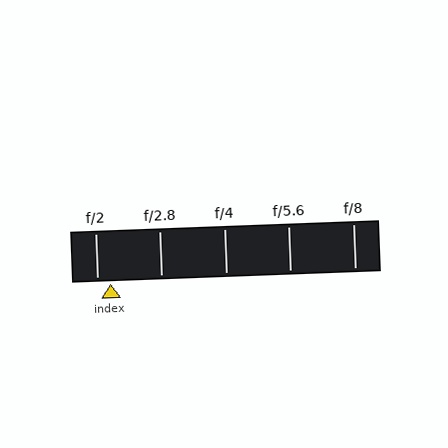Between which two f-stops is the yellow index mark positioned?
The index mark is between f/2 and f/2.8.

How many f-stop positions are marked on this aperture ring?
There are 5 f-stop positions marked.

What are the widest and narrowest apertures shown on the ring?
The widest aperture shown is f/2 and the narrowest is f/8.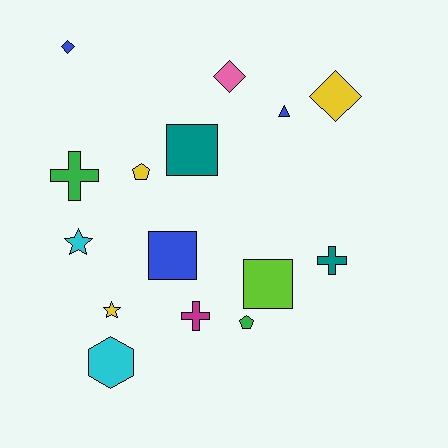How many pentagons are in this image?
There are 2 pentagons.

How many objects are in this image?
There are 15 objects.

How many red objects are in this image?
There are no red objects.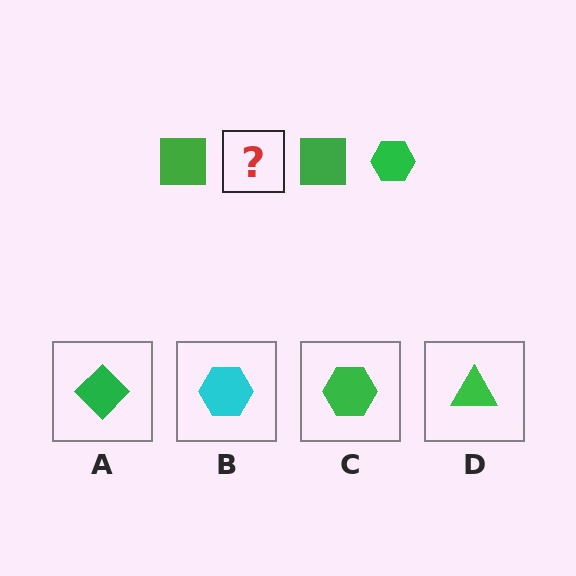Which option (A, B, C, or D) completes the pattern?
C.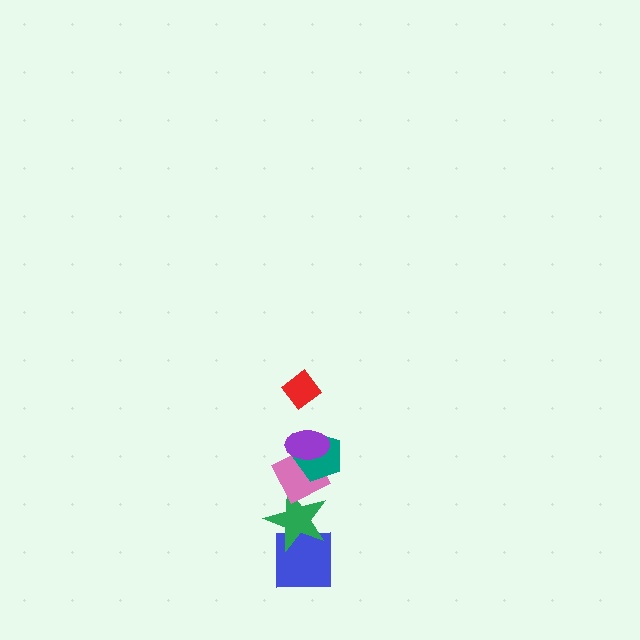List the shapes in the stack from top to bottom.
From top to bottom: the red diamond, the purple ellipse, the teal pentagon, the pink diamond, the green star, the blue square.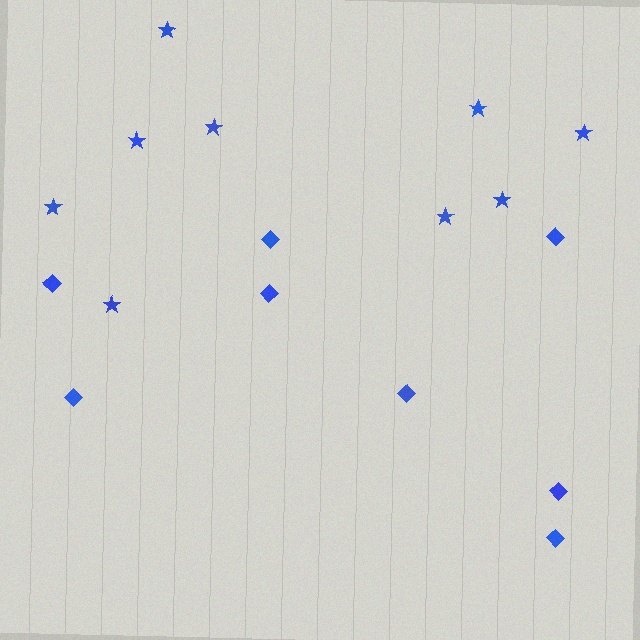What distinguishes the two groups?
There are 2 groups: one group of stars (9) and one group of diamonds (8).